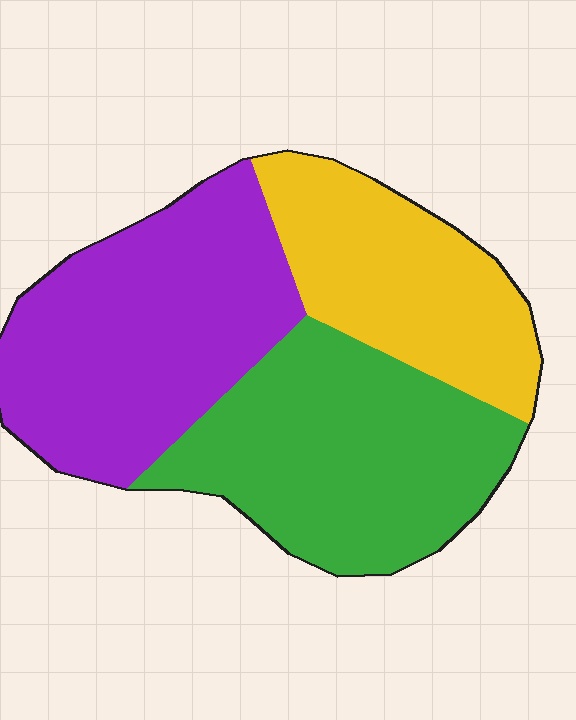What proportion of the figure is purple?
Purple covers around 40% of the figure.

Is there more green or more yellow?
Green.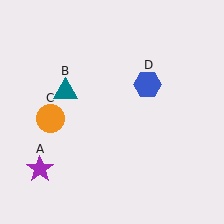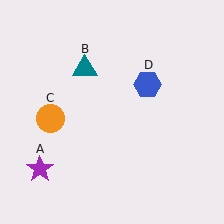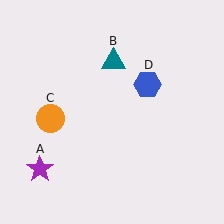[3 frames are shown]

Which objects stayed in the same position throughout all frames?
Purple star (object A) and orange circle (object C) and blue hexagon (object D) remained stationary.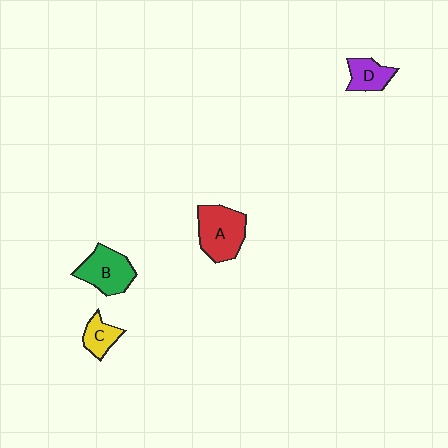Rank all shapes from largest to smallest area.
From largest to smallest: A (red), B (green), D (purple), C (yellow).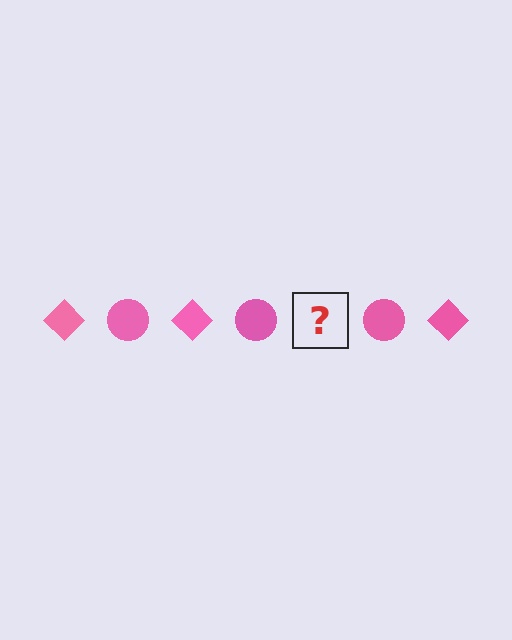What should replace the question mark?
The question mark should be replaced with a pink diamond.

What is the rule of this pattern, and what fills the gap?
The rule is that the pattern cycles through diamond, circle shapes in pink. The gap should be filled with a pink diamond.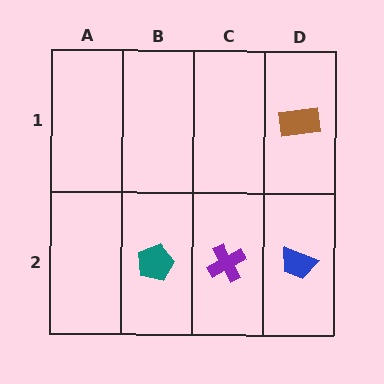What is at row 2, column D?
A blue trapezoid.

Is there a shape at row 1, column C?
No, that cell is empty.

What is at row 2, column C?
A purple cross.